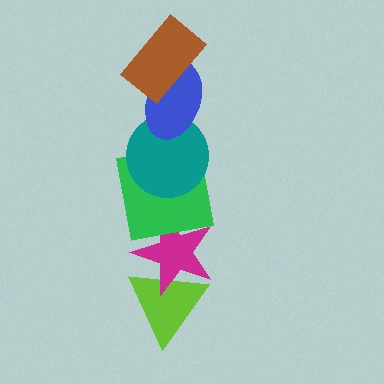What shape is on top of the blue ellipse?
The brown rectangle is on top of the blue ellipse.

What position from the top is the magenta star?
The magenta star is 5th from the top.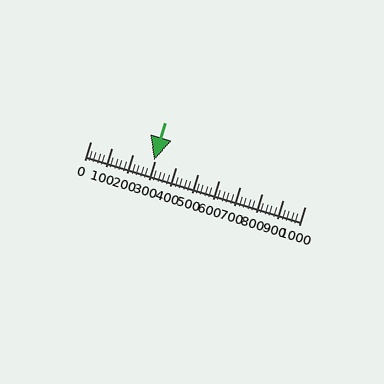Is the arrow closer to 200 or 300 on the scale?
The arrow is closer to 300.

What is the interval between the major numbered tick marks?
The major tick marks are spaced 100 units apart.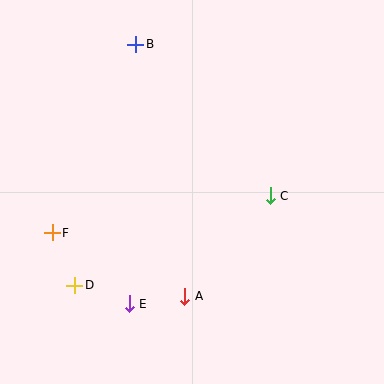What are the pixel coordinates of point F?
Point F is at (52, 233).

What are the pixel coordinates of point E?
Point E is at (129, 304).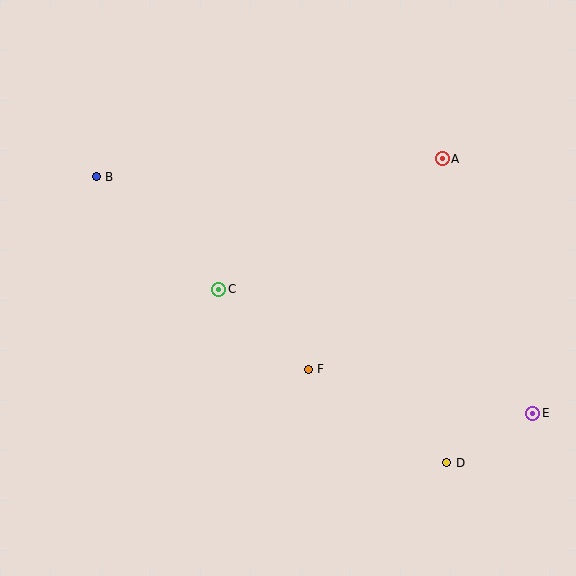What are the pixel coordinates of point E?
Point E is at (533, 413).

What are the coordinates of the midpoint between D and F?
The midpoint between D and F is at (377, 416).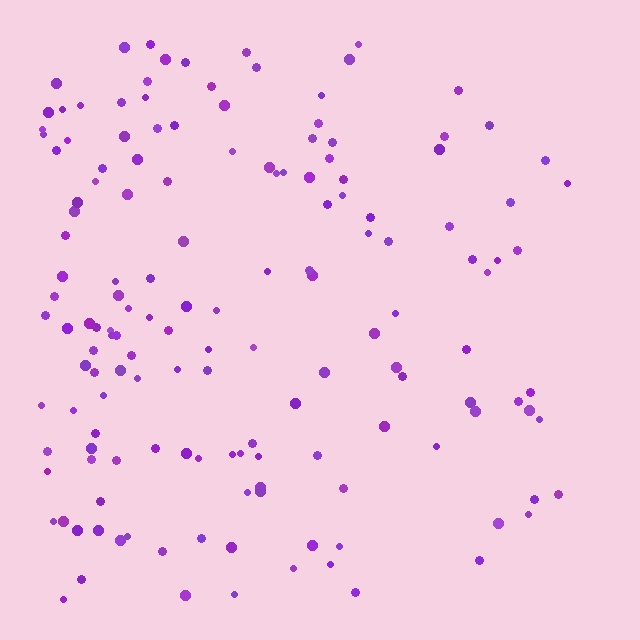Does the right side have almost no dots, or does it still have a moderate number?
Still a moderate number, just noticeably fewer than the left.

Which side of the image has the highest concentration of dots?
The left.